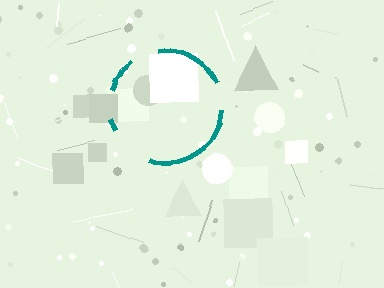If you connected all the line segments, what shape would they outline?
They would outline a circle.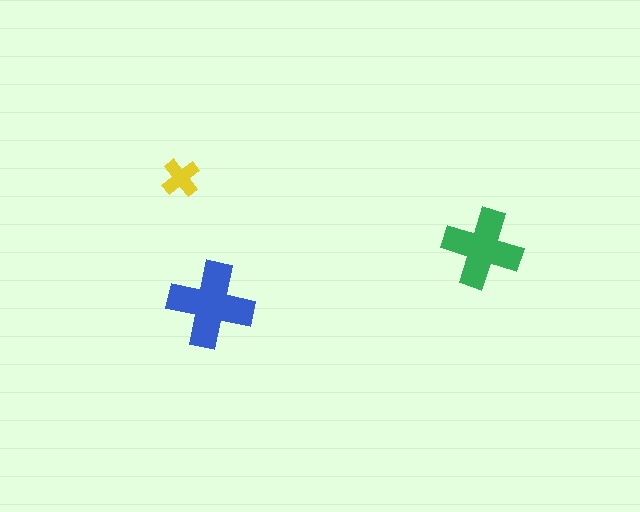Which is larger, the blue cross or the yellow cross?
The blue one.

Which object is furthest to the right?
The green cross is rightmost.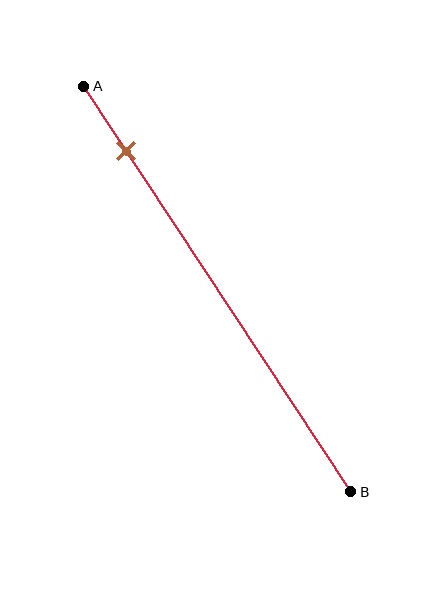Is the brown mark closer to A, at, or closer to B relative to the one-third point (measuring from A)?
The brown mark is closer to point A than the one-third point of segment AB.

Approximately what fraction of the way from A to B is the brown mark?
The brown mark is approximately 15% of the way from A to B.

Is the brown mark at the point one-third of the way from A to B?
No, the mark is at about 15% from A, not at the 33% one-third point.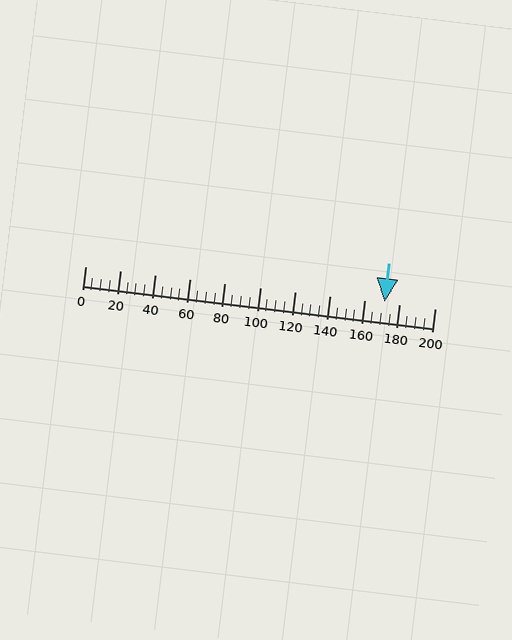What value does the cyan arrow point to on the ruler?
The cyan arrow points to approximately 171.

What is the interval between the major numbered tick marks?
The major tick marks are spaced 20 units apart.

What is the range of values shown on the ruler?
The ruler shows values from 0 to 200.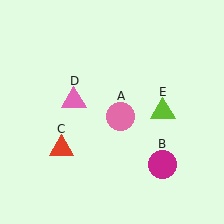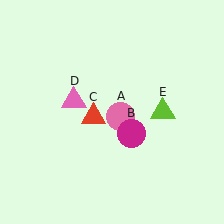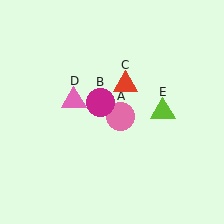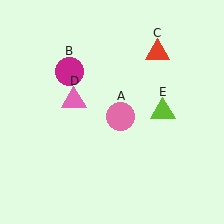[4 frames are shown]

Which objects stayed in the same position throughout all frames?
Pink circle (object A) and pink triangle (object D) and lime triangle (object E) remained stationary.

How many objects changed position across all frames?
2 objects changed position: magenta circle (object B), red triangle (object C).